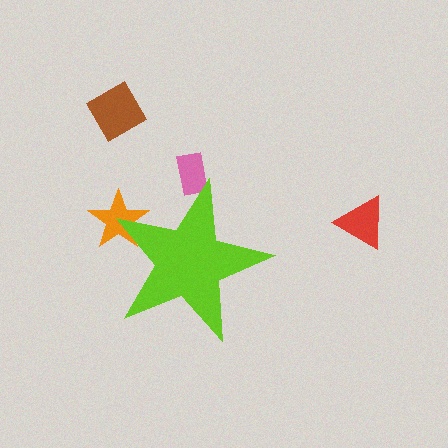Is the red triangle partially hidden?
No, the red triangle is fully visible.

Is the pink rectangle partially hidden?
Yes, the pink rectangle is partially hidden behind the lime star.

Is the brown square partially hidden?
No, the brown square is fully visible.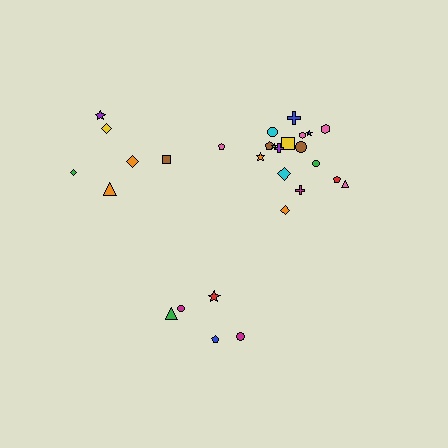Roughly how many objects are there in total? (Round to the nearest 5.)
Roughly 30 objects in total.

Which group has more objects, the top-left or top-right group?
The top-right group.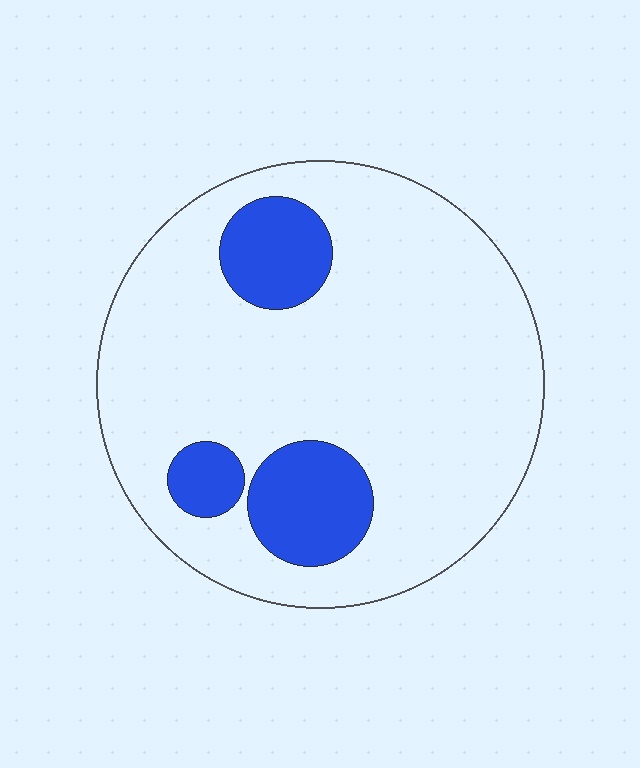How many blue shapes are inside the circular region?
3.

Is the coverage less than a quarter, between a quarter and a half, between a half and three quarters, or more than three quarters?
Less than a quarter.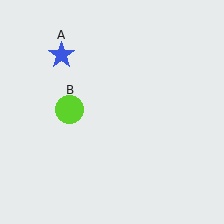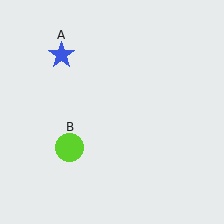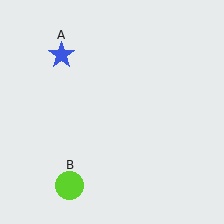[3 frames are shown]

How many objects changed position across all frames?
1 object changed position: lime circle (object B).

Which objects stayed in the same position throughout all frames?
Blue star (object A) remained stationary.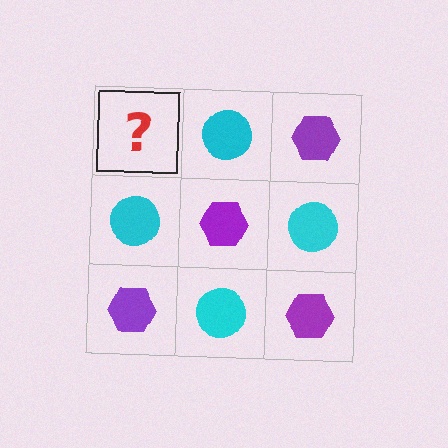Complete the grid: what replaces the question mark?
The question mark should be replaced with a purple hexagon.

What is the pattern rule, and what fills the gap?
The rule is that it alternates purple hexagon and cyan circle in a checkerboard pattern. The gap should be filled with a purple hexagon.